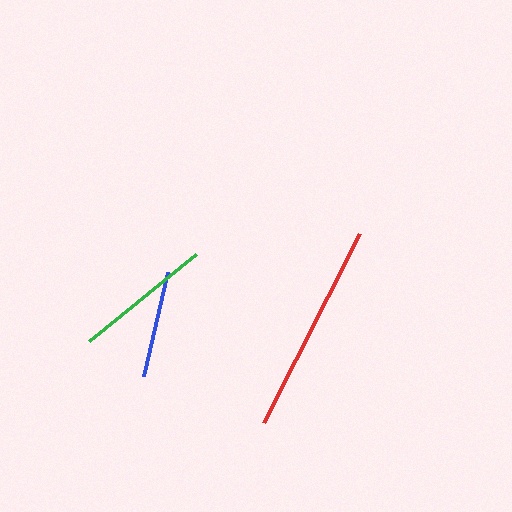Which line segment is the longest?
The red line is the longest at approximately 212 pixels.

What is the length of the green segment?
The green segment is approximately 138 pixels long.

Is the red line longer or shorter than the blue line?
The red line is longer than the blue line.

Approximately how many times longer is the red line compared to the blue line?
The red line is approximately 2.0 times the length of the blue line.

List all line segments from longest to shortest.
From longest to shortest: red, green, blue.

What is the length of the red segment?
The red segment is approximately 212 pixels long.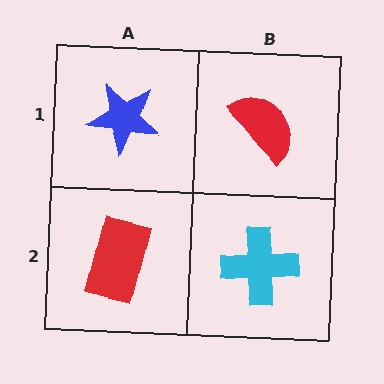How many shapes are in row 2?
2 shapes.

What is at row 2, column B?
A cyan cross.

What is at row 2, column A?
A red rectangle.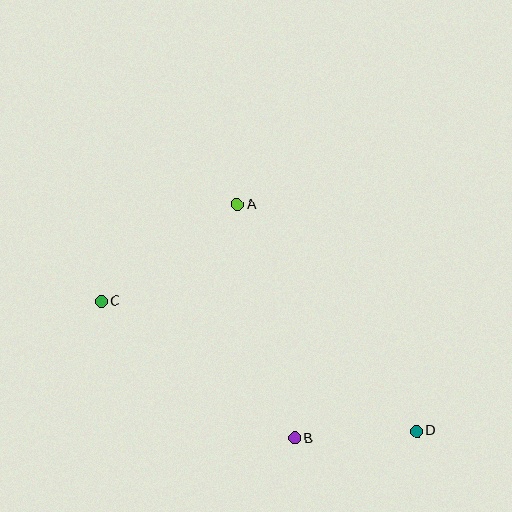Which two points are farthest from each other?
Points C and D are farthest from each other.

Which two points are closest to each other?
Points B and D are closest to each other.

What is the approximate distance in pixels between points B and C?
The distance between B and C is approximately 237 pixels.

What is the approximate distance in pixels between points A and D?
The distance between A and D is approximately 289 pixels.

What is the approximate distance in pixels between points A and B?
The distance between A and B is approximately 241 pixels.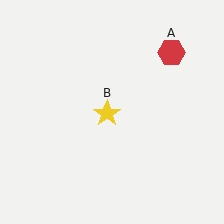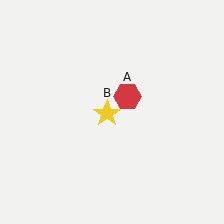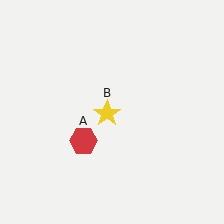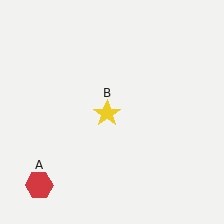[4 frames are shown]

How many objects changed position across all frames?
1 object changed position: red hexagon (object A).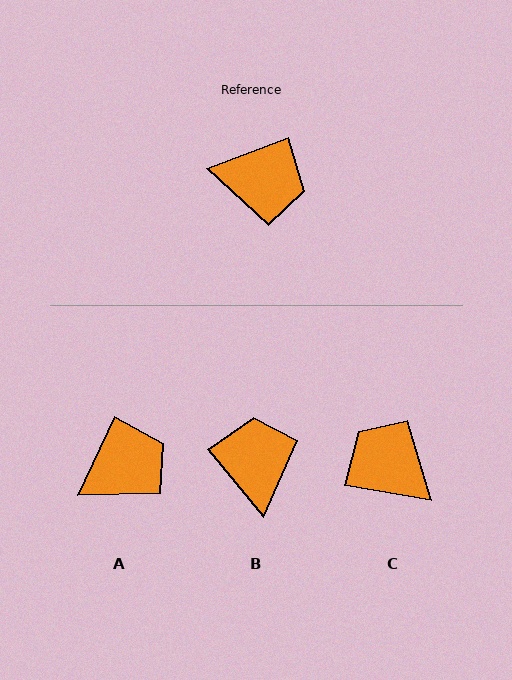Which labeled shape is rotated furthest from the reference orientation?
C, about 150 degrees away.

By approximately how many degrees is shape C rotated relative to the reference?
Approximately 150 degrees counter-clockwise.